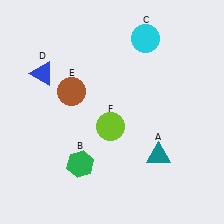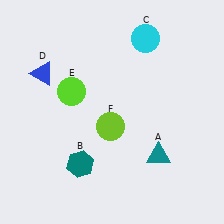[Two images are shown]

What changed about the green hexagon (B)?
In Image 1, B is green. In Image 2, it changed to teal.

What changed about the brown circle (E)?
In Image 1, E is brown. In Image 2, it changed to lime.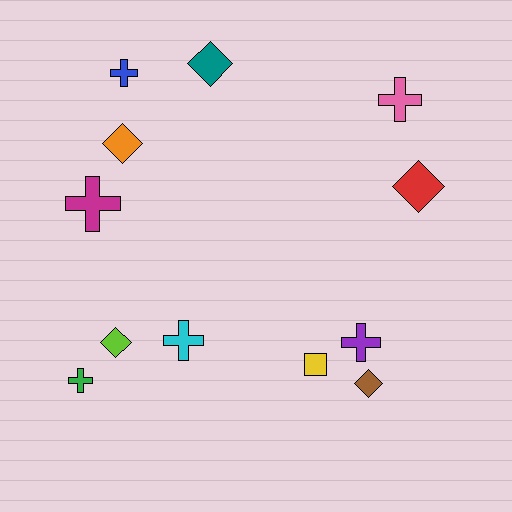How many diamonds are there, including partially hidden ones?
There are 5 diamonds.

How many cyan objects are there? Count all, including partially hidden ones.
There is 1 cyan object.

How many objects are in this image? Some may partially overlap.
There are 12 objects.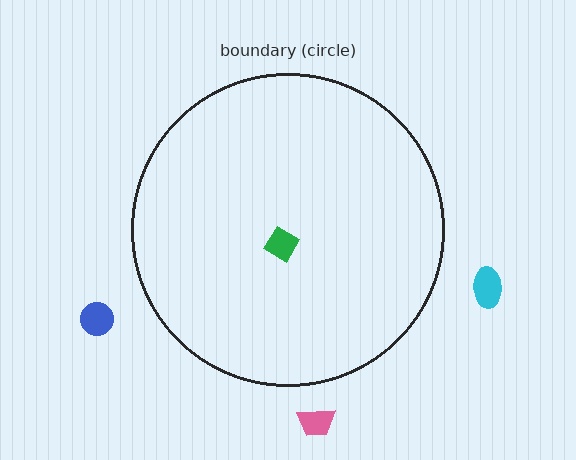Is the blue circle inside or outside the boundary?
Outside.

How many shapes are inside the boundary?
1 inside, 3 outside.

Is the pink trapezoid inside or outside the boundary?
Outside.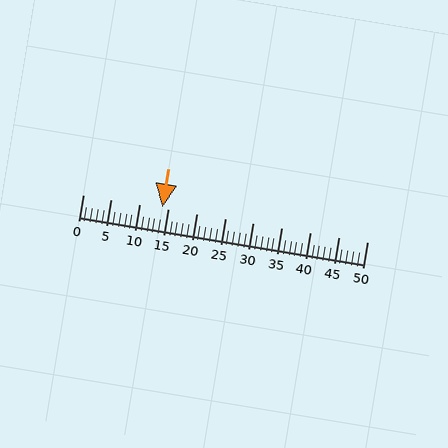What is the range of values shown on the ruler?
The ruler shows values from 0 to 50.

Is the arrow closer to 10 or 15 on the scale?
The arrow is closer to 15.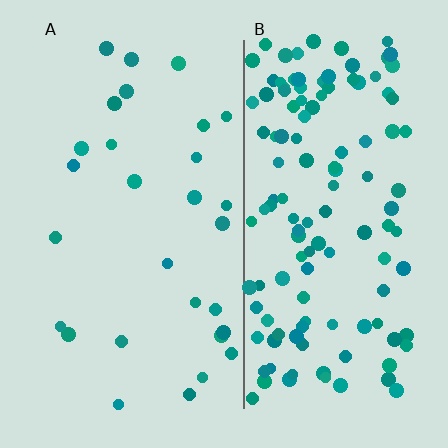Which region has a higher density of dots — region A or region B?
B (the right).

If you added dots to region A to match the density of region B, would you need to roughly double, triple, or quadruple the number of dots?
Approximately quadruple.